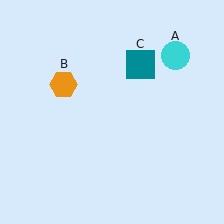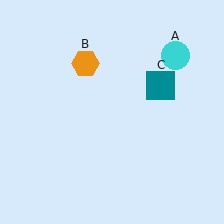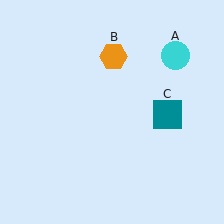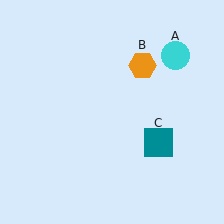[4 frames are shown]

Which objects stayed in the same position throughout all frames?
Cyan circle (object A) remained stationary.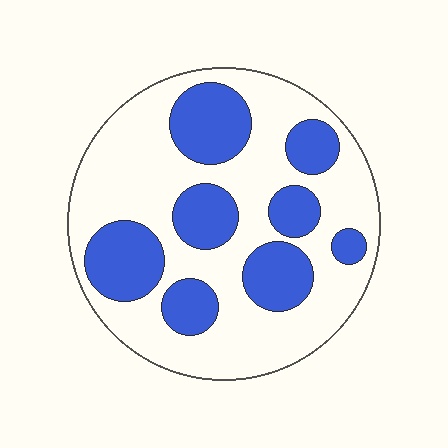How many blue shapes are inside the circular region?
8.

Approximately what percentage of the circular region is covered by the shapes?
Approximately 35%.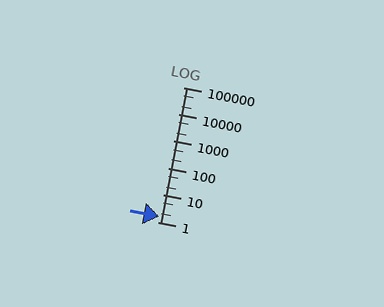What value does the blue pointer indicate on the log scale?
The pointer indicates approximately 1.6.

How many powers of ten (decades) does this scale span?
The scale spans 5 decades, from 1 to 100000.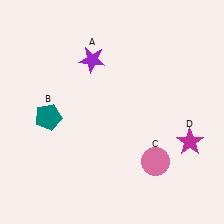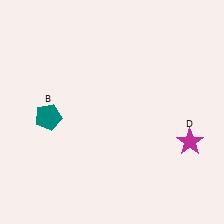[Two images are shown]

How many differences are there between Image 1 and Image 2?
There are 2 differences between the two images.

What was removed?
The pink circle (C), the purple star (A) were removed in Image 2.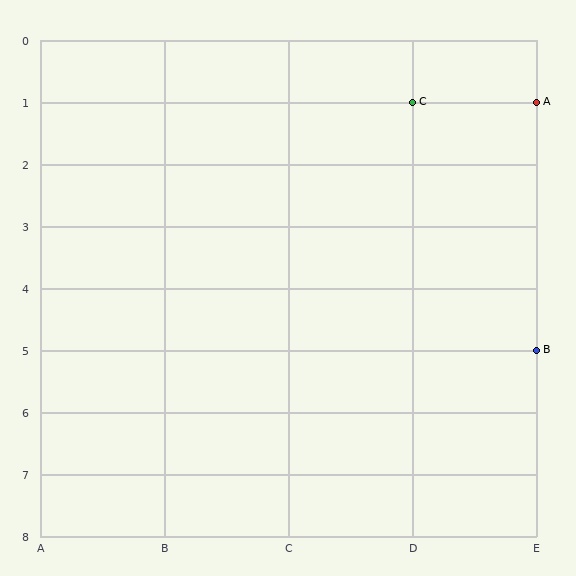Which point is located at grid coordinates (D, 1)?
Point C is at (D, 1).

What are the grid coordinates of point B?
Point B is at grid coordinates (E, 5).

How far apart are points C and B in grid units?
Points C and B are 1 column and 4 rows apart (about 4.1 grid units diagonally).